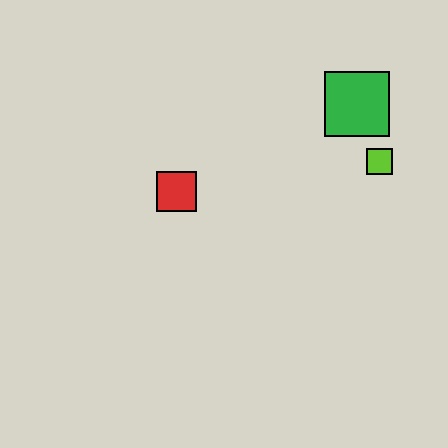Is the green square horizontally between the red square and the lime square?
Yes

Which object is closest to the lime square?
The green square is closest to the lime square.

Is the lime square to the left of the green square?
No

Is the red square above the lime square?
No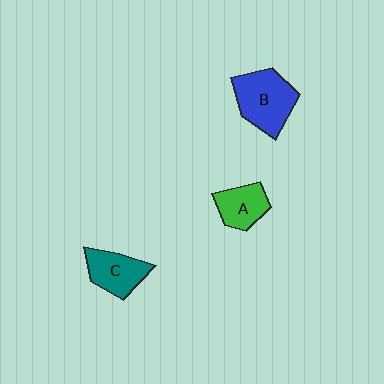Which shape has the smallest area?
Shape A (green).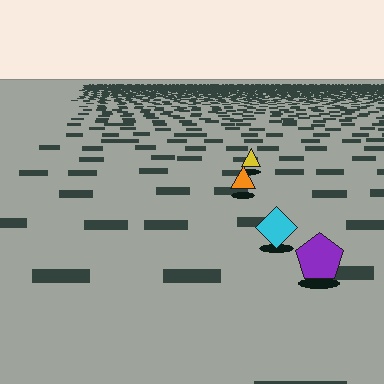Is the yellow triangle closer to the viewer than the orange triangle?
No. The orange triangle is closer — you can tell from the texture gradient: the ground texture is coarser near it.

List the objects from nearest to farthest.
From nearest to farthest: the purple pentagon, the cyan diamond, the orange triangle, the yellow triangle.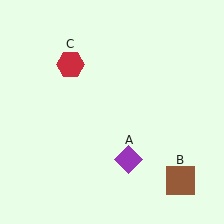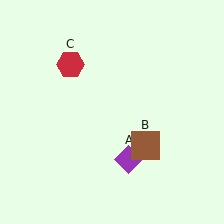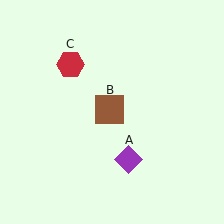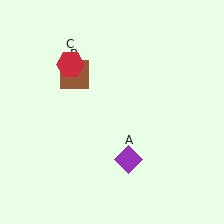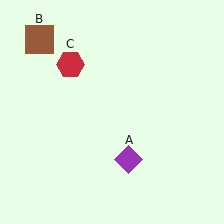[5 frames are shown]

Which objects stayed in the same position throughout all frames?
Purple diamond (object A) and red hexagon (object C) remained stationary.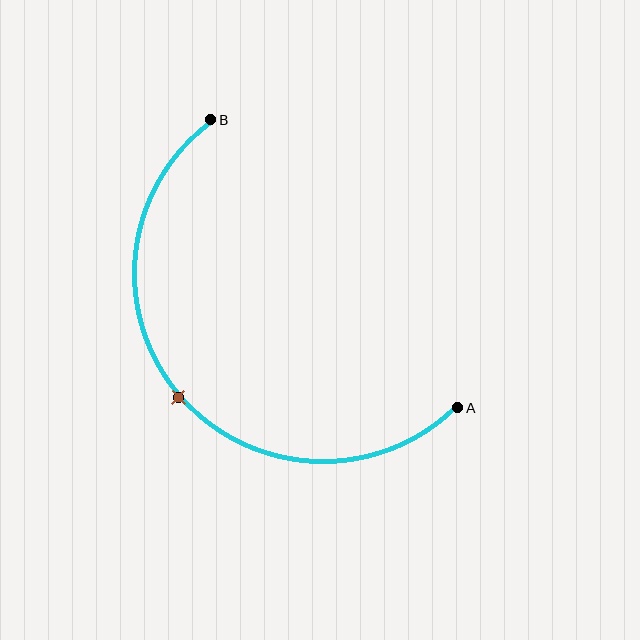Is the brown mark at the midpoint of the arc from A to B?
Yes. The brown mark lies on the arc at equal arc-length from both A and B — it is the arc midpoint.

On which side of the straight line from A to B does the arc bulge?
The arc bulges below and to the left of the straight line connecting A and B.